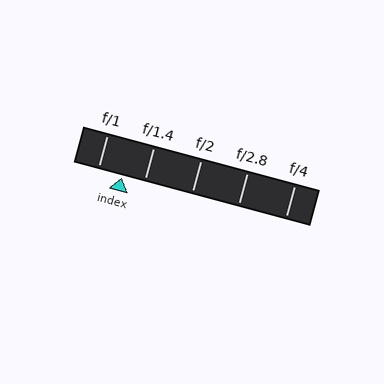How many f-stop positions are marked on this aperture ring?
There are 5 f-stop positions marked.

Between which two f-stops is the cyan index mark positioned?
The index mark is between f/1 and f/1.4.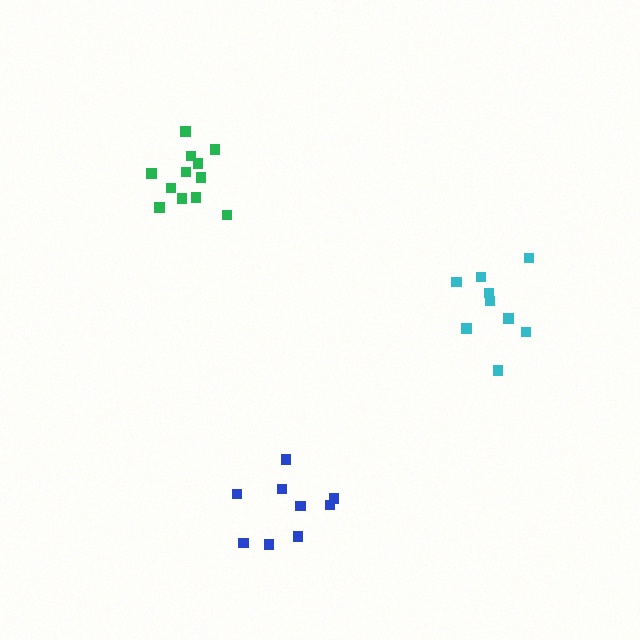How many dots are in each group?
Group 1: 12 dots, Group 2: 9 dots, Group 3: 9 dots (30 total).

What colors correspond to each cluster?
The clusters are colored: green, blue, cyan.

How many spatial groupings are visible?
There are 3 spatial groupings.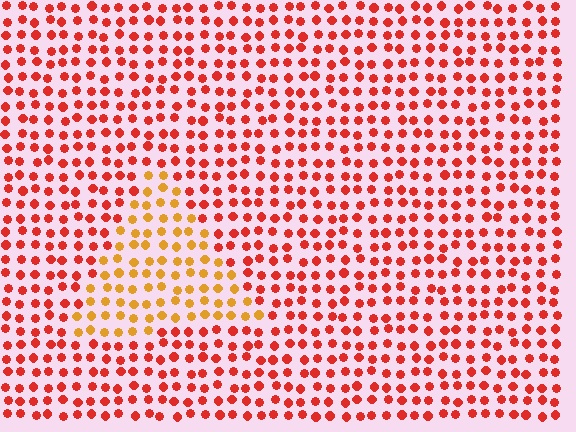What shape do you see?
I see a triangle.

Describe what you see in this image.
The image is filled with small red elements in a uniform arrangement. A triangle-shaped region is visible where the elements are tinted to a slightly different hue, forming a subtle color boundary.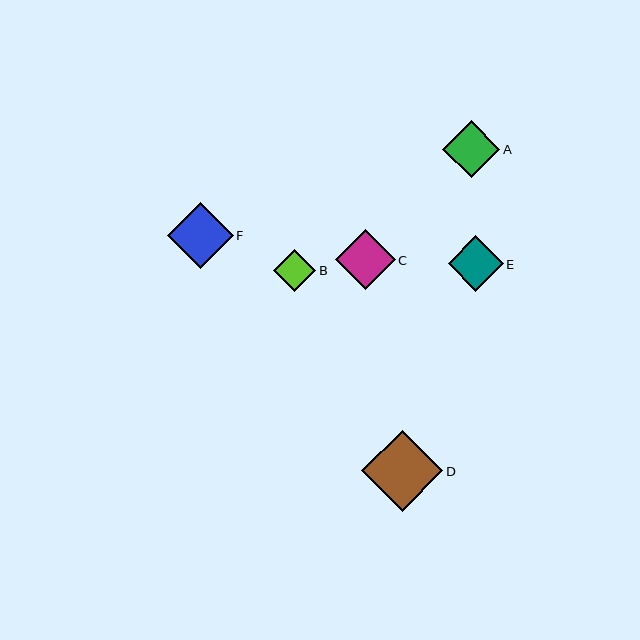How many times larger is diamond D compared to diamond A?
Diamond D is approximately 1.4 times the size of diamond A.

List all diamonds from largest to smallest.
From largest to smallest: D, F, C, A, E, B.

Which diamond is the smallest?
Diamond B is the smallest with a size of approximately 42 pixels.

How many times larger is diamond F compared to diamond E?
Diamond F is approximately 1.2 times the size of diamond E.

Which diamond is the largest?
Diamond D is the largest with a size of approximately 81 pixels.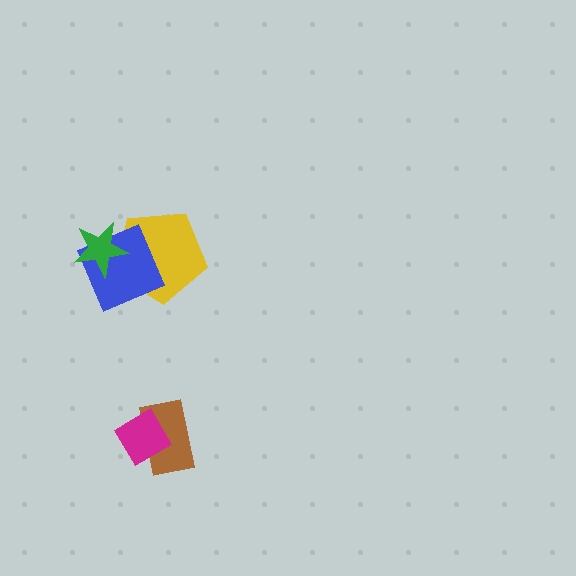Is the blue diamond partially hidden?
Yes, it is partially covered by another shape.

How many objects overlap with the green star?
2 objects overlap with the green star.